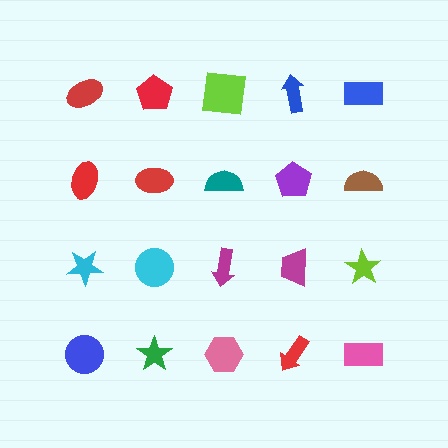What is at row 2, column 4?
A purple pentagon.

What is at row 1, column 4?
A blue arrow.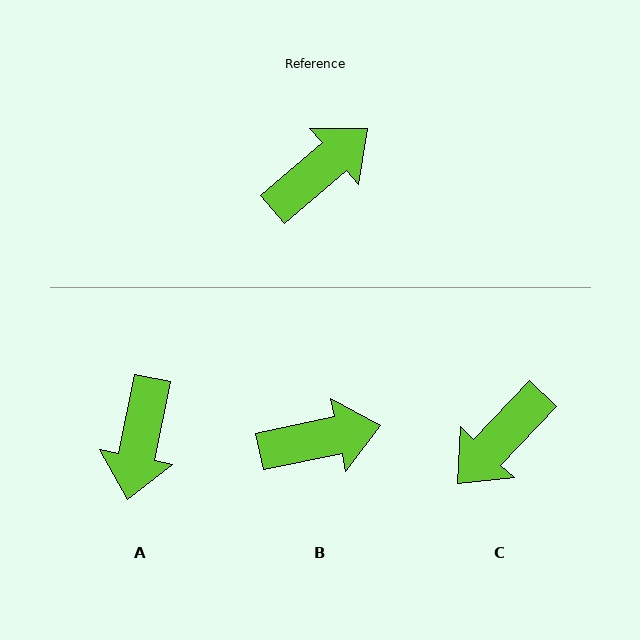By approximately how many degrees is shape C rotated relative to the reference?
Approximately 174 degrees clockwise.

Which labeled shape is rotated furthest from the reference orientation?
C, about 174 degrees away.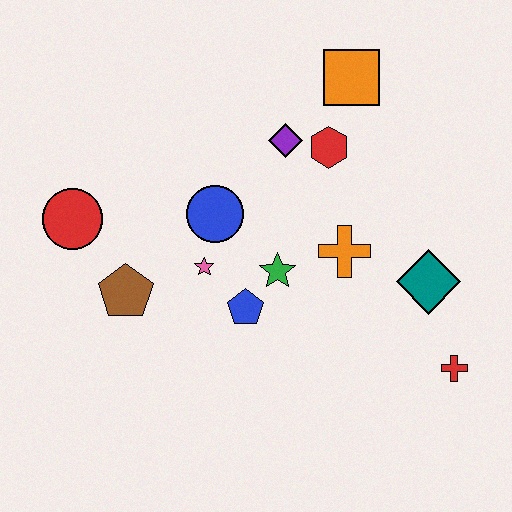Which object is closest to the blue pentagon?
The green star is closest to the blue pentagon.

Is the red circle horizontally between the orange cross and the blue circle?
No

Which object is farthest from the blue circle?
The red cross is farthest from the blue circle.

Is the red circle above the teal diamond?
Yes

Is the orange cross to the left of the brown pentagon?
No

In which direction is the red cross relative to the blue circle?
The red cross is to the right of the blue circle.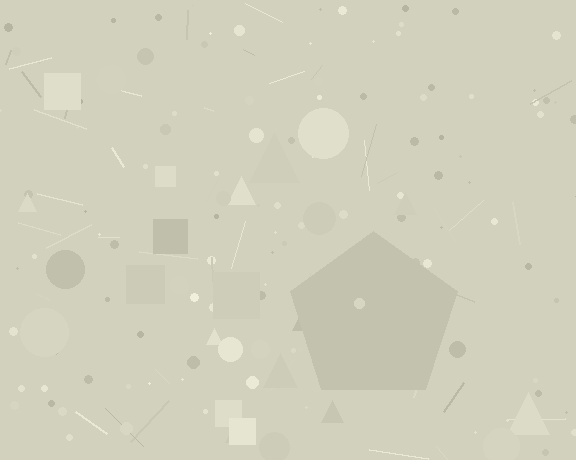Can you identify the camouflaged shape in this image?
The camouflaged shape is a pentagon.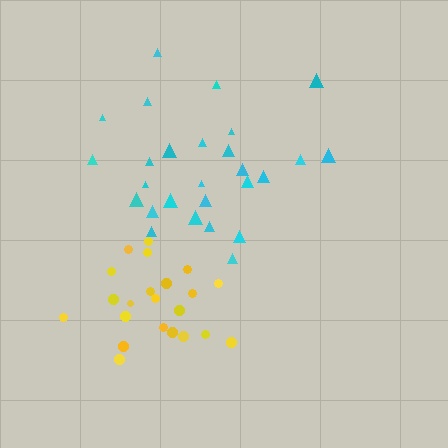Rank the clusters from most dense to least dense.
yellow, cyan.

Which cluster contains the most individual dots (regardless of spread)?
Cyan (27).